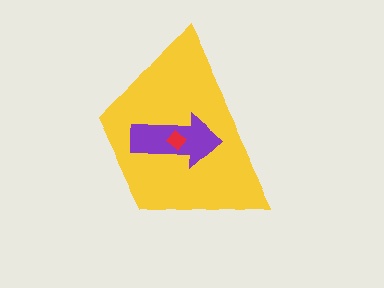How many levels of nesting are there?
3.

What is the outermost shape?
The yellow trapezoid.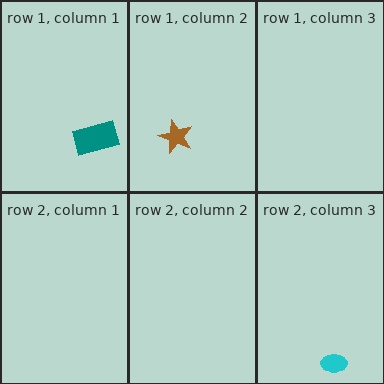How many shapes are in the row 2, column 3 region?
1.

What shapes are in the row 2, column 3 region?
The cyan ellipse.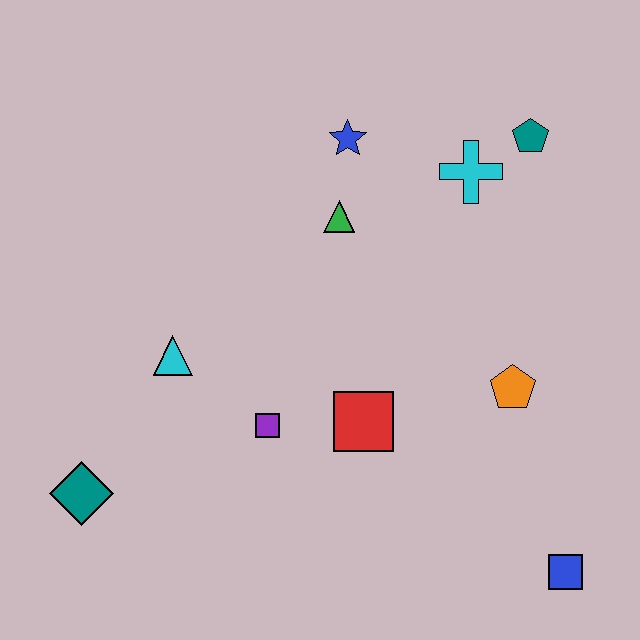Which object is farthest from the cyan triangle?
The blue square is farthest from the cyan triangle.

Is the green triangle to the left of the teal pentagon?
Yes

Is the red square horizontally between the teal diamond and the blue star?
No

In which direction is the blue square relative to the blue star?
The blue square is below the blue star.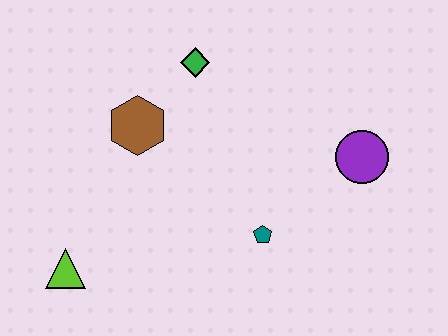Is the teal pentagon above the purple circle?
No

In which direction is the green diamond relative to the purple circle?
The green diamond is to the left of the purple circle.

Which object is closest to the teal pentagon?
The purple circle is closest to the teal pentagon.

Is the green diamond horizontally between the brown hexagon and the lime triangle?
No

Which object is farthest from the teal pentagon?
The lime triangle is farthest from the teal pentagon.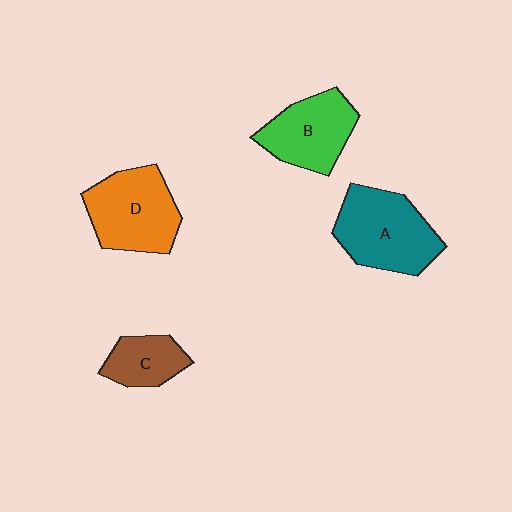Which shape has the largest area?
Shape A (teal).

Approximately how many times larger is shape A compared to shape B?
Approximately 1.2 times.